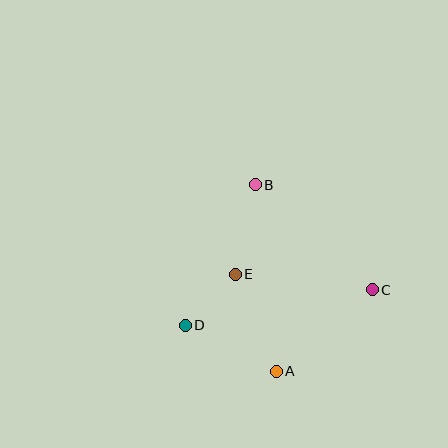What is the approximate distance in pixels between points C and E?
The distance between C and E is approximately 138 pixels.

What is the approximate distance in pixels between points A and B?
The distance between A and B is approximately 188 pixels.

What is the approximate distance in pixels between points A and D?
The distance between A and D is approximately 102 pixels.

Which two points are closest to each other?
Points D and E are closest to each other.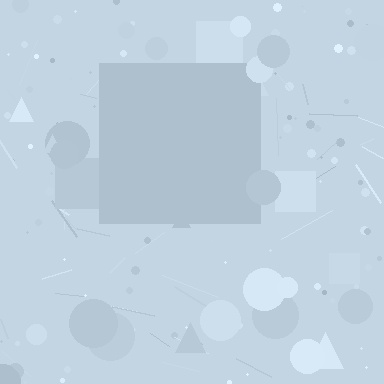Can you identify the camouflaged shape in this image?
The camouflaged shape is a square.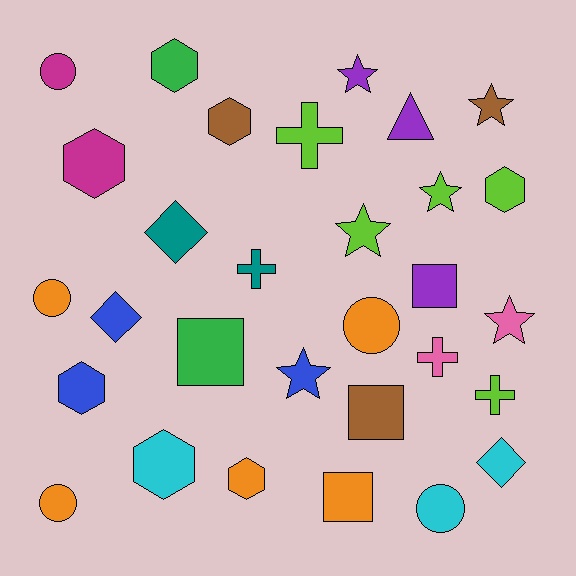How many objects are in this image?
There are 30 objects.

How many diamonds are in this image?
There are 3 diamonds.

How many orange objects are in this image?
There are 5 orange objects.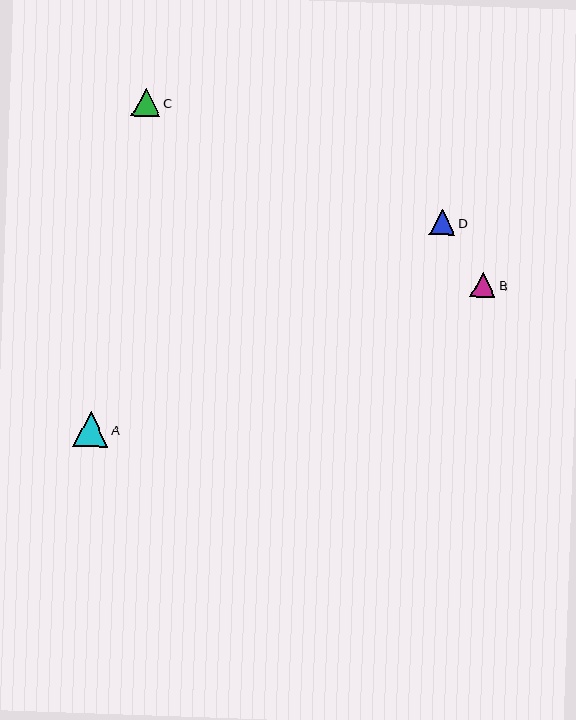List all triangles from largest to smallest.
From largest to smallest: A, C, D, B.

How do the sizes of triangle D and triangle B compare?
Triangle D and triangle B are approximately the same size.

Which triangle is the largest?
Triangle A is the largest with a size of approximately 35 pixels.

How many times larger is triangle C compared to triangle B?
Triangle C is approximately 1.1 times the size of triangle B.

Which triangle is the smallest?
Triangle B is the smallest with a size of approximately 25 pixels.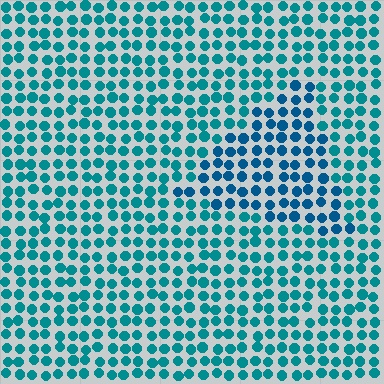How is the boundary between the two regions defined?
The boundary is defined purely by a slight shift in hue (about 22 degrees). Spacing, size, and orientation are identical on both sides.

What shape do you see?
I see a triangle.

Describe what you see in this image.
The image is filled with small teal elements in a uniform arrangement. A triangle-shaped region is visible where the elements are tinted to a slightly different hue, forming a subtle color boundary.